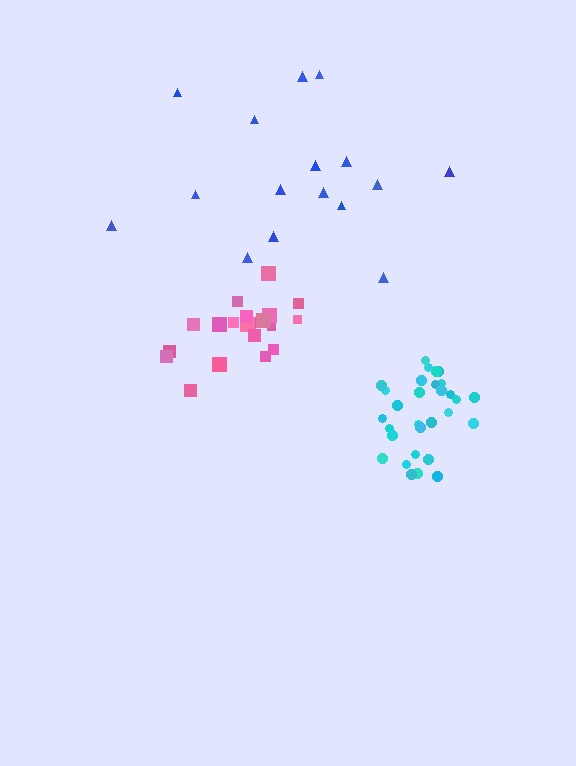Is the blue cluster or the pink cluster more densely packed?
Pink.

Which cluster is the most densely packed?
Cyan.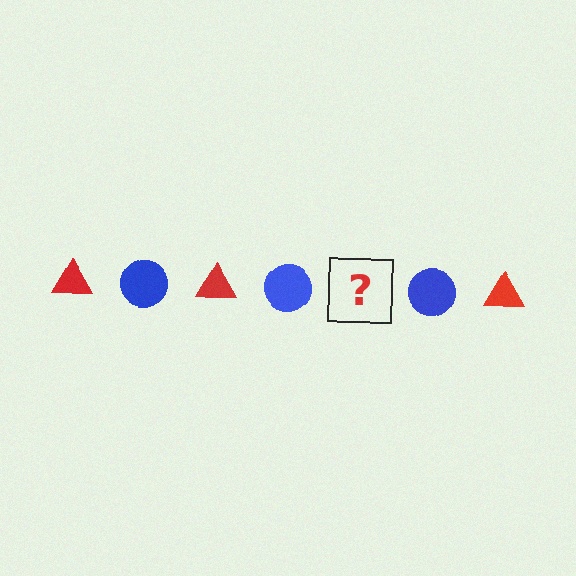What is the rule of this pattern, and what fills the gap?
The rule is that the pattern alternates between red triangle and blue circle. The gap should be filled with a red triangle.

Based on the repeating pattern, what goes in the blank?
The blank should be a red triangle.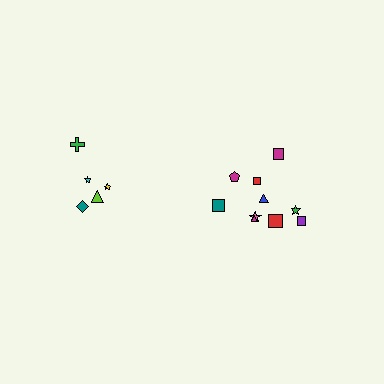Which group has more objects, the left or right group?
The right group.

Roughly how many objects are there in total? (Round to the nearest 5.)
Roughly 15 objects in total.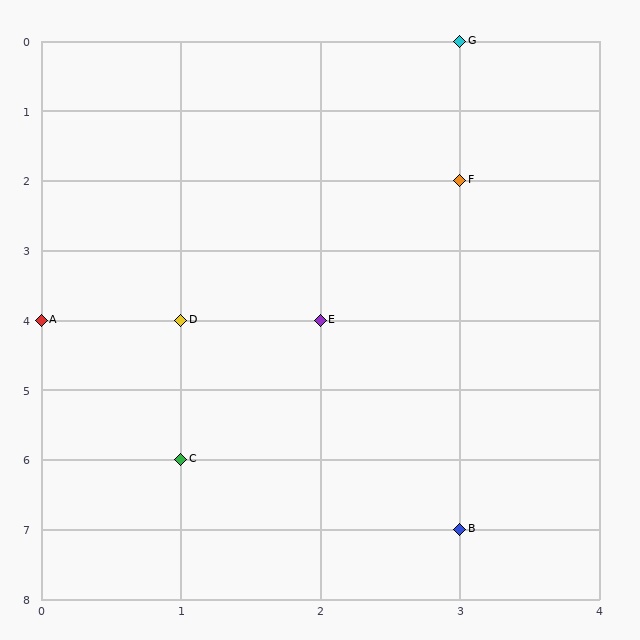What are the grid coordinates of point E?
Point E is at grid coordinates (2, 4).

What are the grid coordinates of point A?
Point A is at grid coordinates (0, 4).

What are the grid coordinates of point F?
Point F is at grid coordinates (3, 2).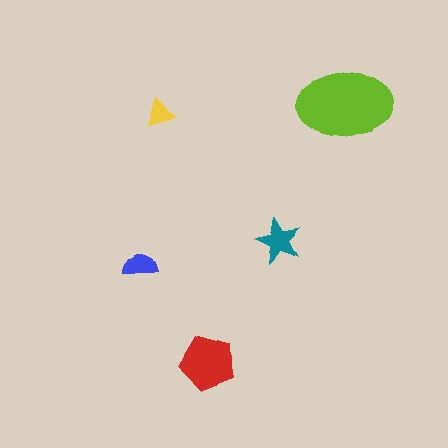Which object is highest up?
The lime ellipse is topmost.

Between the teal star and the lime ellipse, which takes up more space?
The lime ellipse.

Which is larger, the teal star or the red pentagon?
The red pentagon.